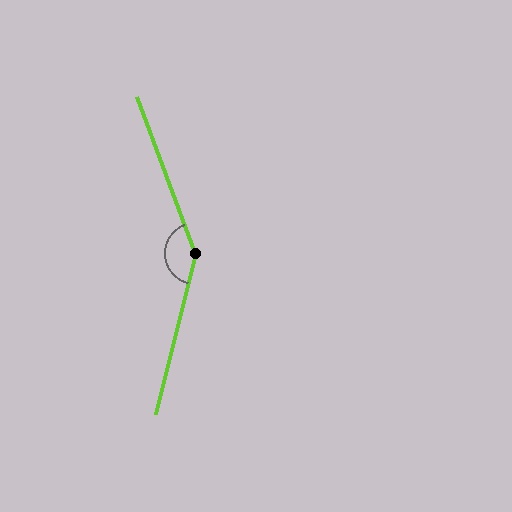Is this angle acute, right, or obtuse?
It is obtuse.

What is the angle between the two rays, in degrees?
Approximately 146 degrees.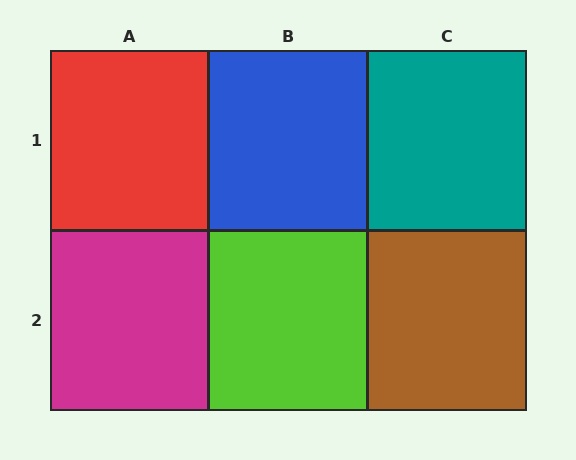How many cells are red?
1 cell is red.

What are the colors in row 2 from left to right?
Magenta, lime, brown.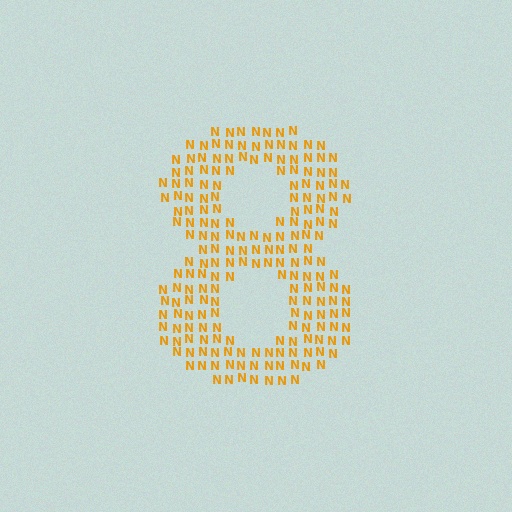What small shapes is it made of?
It is made of small letter N's.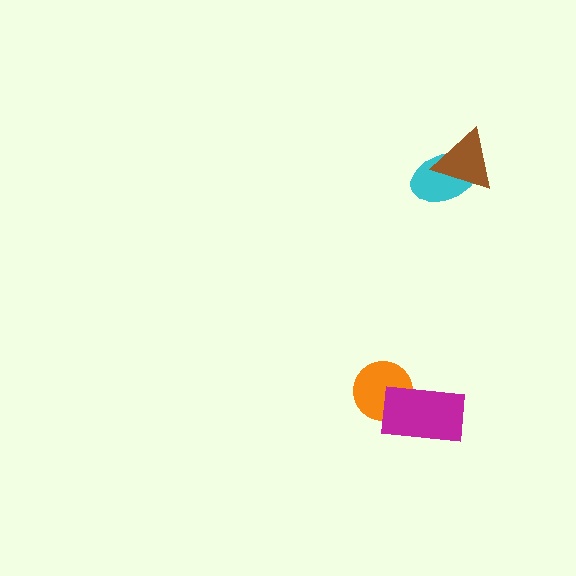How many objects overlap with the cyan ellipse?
1 object overlaps with the cyan ellipse.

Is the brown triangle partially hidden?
No, no other shape covers it.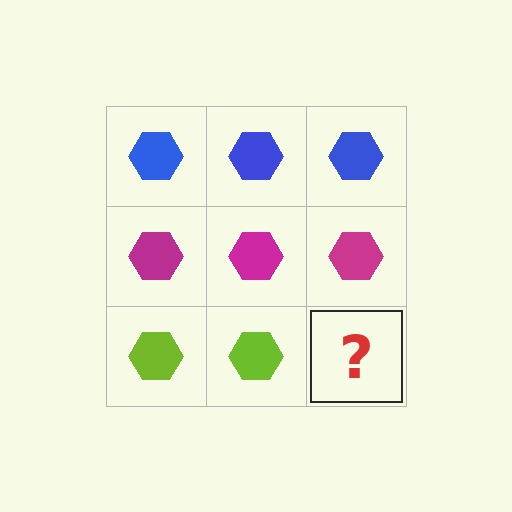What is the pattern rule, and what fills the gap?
The rule is that each row has a consistent color. The gap should be filled with a lime hexagon.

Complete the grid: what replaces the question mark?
The question mark should be replaced with a lime hexagon.